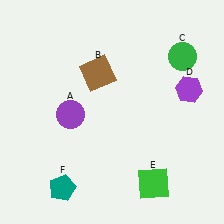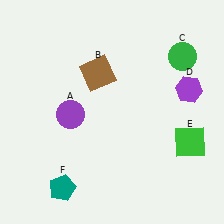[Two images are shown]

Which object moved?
The green square (E) moved up.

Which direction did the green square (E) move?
The green square (E) moved up.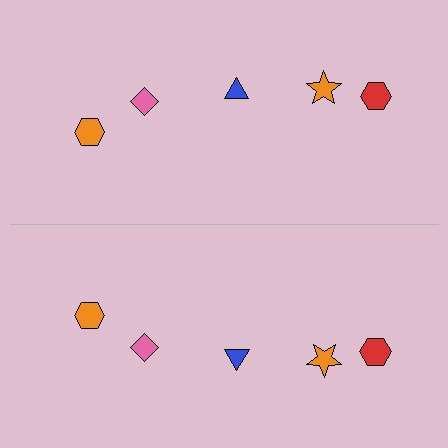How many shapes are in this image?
There are 10 shapes in this image.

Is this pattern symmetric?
Yes, this pattern has bilateral (reflection) symmetry.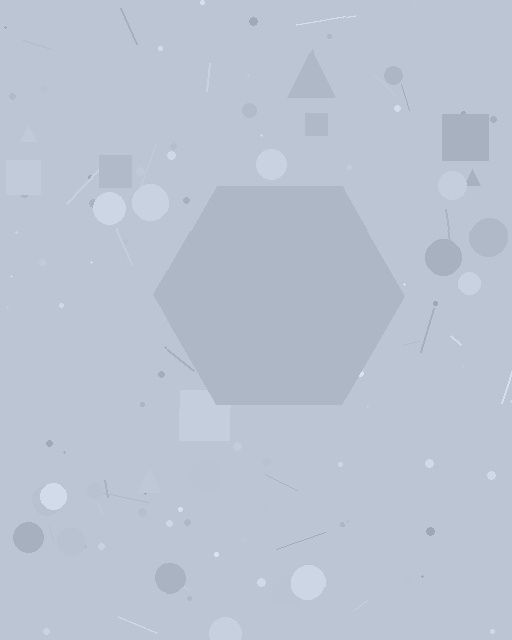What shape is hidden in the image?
A hexagon is hidden in the image.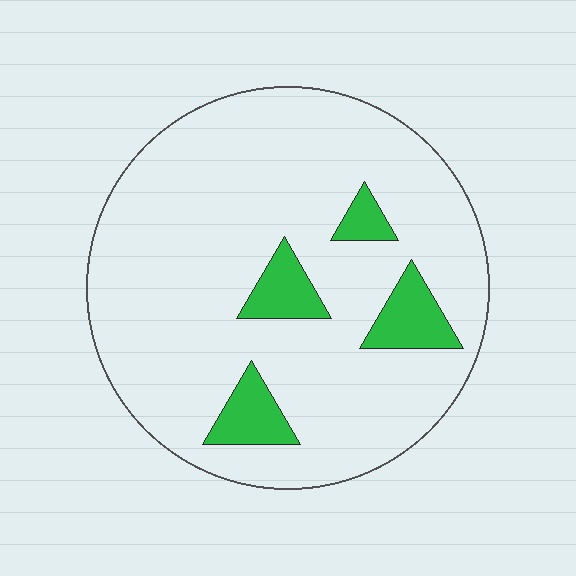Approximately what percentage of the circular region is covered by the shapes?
Approximately 10%.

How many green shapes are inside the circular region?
4.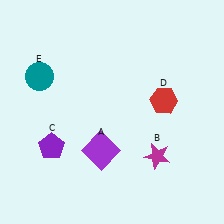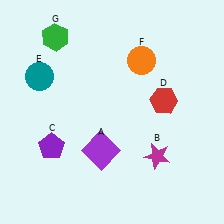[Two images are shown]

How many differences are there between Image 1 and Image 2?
There are 2 differences between the two images.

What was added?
An orange circle (F), a green hexagon (G) were added in Image 2.